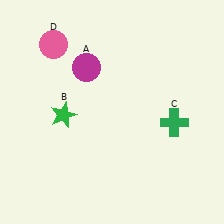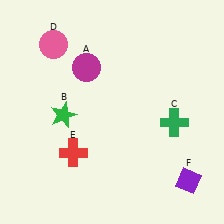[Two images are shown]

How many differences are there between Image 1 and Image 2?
There are 2 differences between the two images.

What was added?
A red cross (E), a purple diamond (F) were added in Image 2.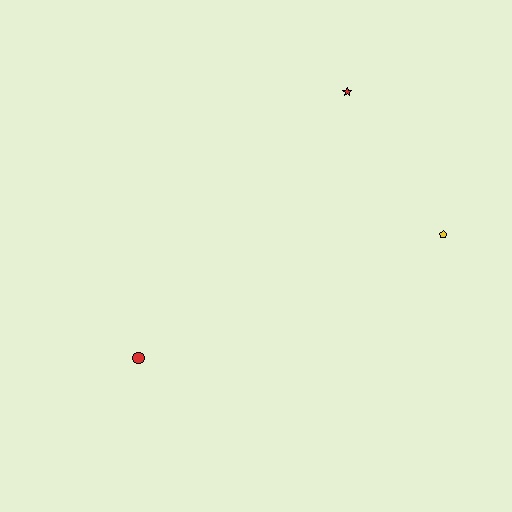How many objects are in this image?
There are 3 objects.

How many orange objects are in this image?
There are no orange objects.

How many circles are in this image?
There is 1 circle.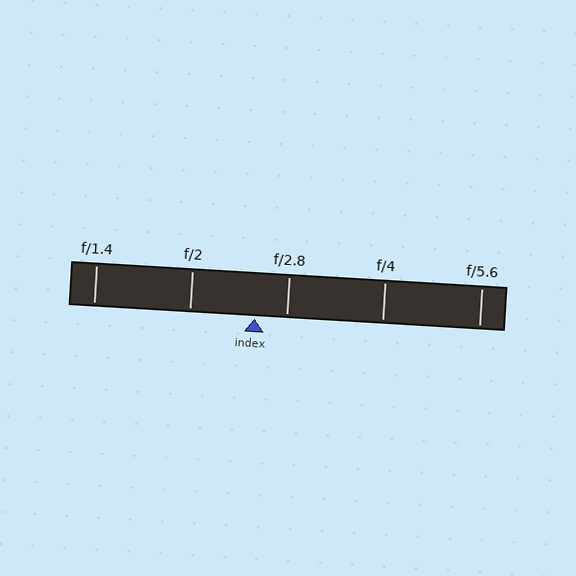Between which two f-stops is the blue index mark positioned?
The index mark is between f/2 and f/2.8.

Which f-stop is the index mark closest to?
The index mark is closest to f/2.8.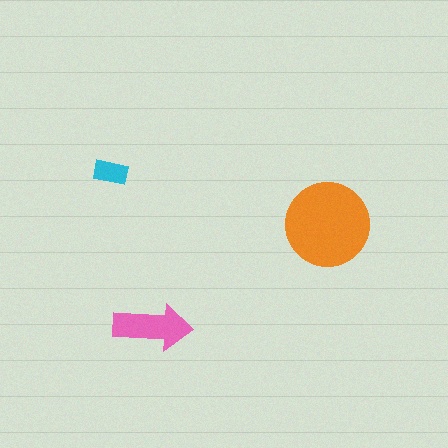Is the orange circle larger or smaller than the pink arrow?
Larger.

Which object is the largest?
The orange circle.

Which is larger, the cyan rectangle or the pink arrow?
The pink arrow.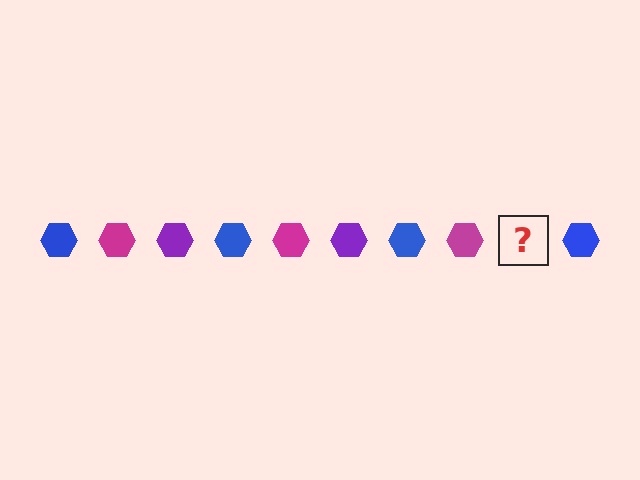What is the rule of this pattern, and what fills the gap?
The rule is that the pattern cycles through blue, magenta, purple hexagons. The gap should be filled with a purple hexagon.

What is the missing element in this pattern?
The missing element is a purple hexagon.